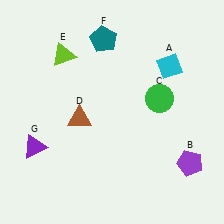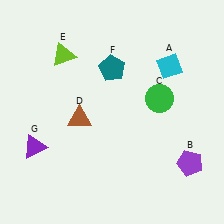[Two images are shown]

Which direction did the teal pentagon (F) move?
The teal pentagon (F) moved down.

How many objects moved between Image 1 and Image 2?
1 object moved between the two images.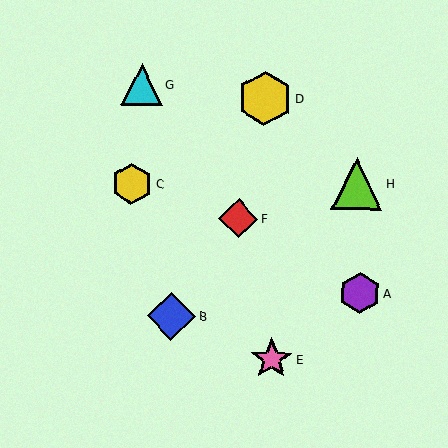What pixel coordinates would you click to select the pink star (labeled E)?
Click at (271, 359) to select the pink star E.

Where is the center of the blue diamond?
The center of the blue diamond is at (171, 316).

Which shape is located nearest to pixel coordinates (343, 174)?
The lime triangle (labeled H) at (357, 184) is nearest to that location.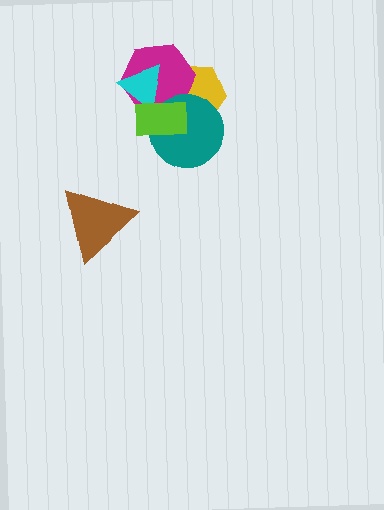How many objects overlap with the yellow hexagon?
4 objects overlap with the yellow hexagon.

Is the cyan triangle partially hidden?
Yes, it is partially covered by another shape.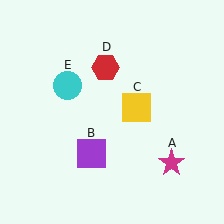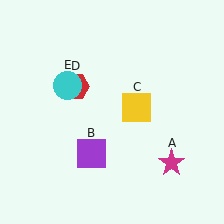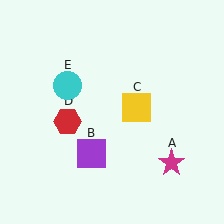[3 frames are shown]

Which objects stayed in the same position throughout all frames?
Magenta star (object A) and purple square (object B) and yellow square (object C) and cyan circle (object E) remained stationary.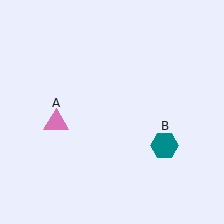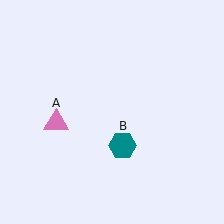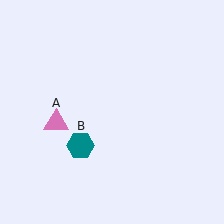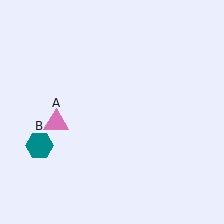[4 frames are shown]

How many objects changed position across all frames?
1 object changed position: teal hexagon (object B).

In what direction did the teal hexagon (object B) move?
The teal hexagon (object B) moved left.